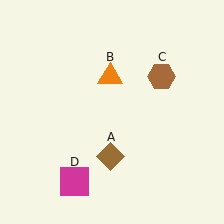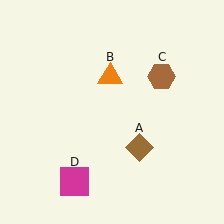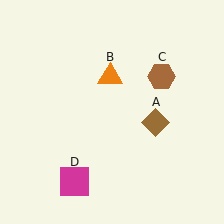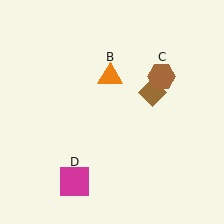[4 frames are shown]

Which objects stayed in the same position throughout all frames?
Orange triangle (object B) and brown hexagon (object C) and magenta square (object D) remained stationary.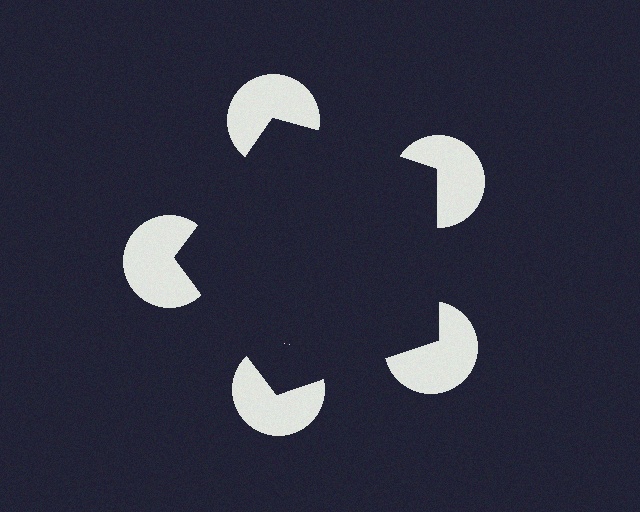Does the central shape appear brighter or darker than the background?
It typically appears slightly darker than the background, even though no actual brightness change is drawn.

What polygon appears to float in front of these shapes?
An illusory pentagon — its edges are inferred from the aligned wedge cuts in the pac-man discs, not physically drawn.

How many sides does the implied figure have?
5 sides.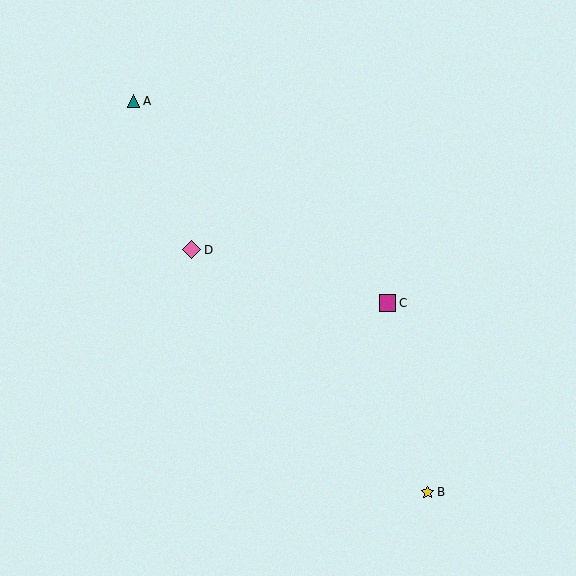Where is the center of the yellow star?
The center of the yellow star is at (428, 492).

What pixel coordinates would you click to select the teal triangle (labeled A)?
Click at (134, 101) to select the teal triangle A.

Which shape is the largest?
The pink diamond (labeled D) is the largest.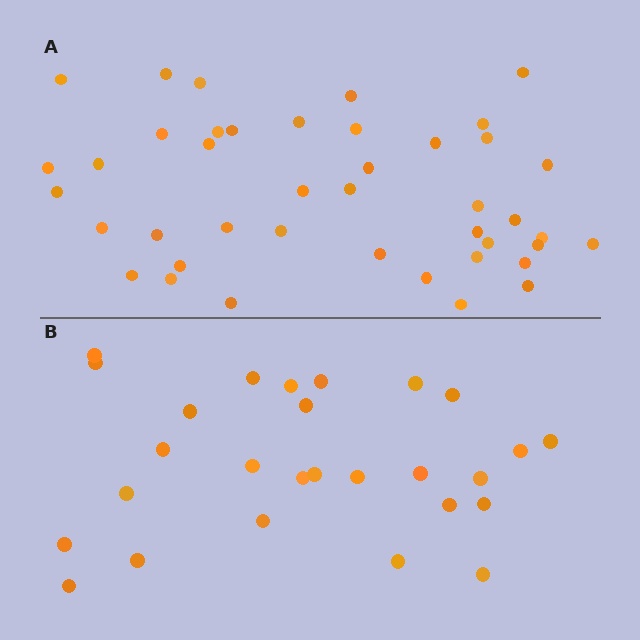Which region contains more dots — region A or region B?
Region A (the top region) has more dots.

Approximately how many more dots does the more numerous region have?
Region A has approximately 15 more dots than region B.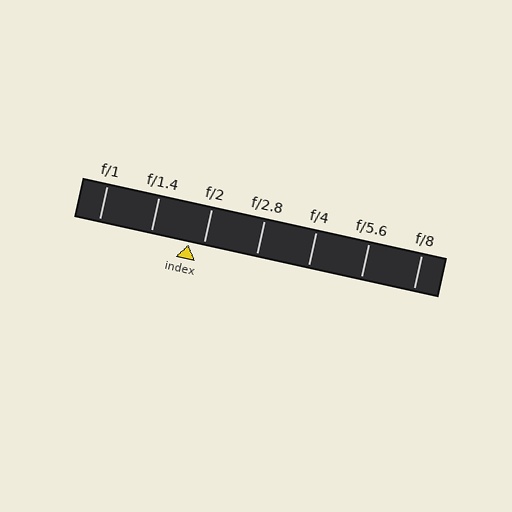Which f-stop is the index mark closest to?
The index mark is closest to f/2.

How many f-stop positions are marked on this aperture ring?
There are 7 f-stop positions marked.